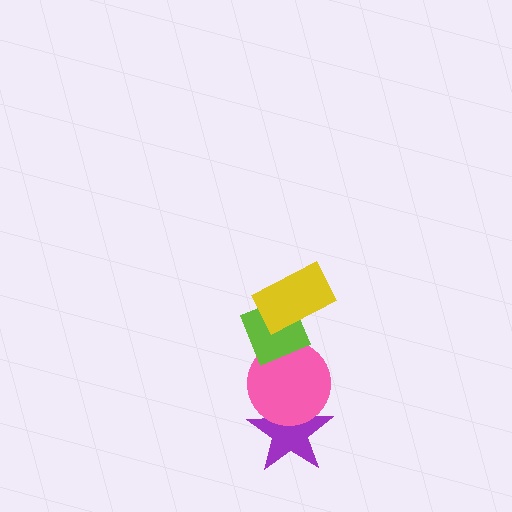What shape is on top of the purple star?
The pink circle is on top of the purple star.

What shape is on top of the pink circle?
The lime diamond is on top of the pink circle.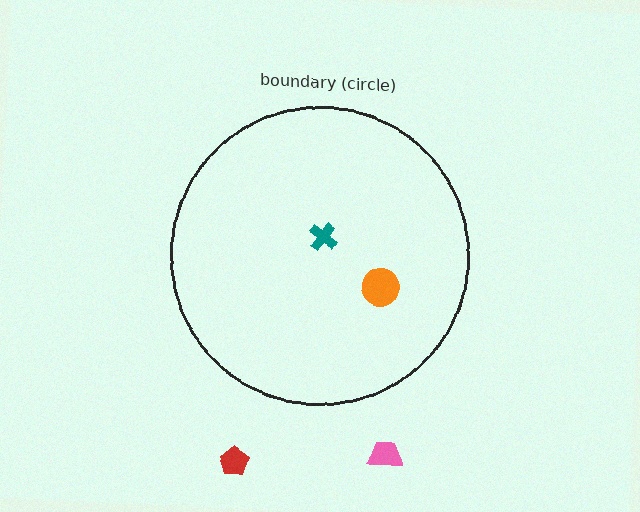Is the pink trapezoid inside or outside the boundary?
Outside.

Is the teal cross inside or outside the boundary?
Inside.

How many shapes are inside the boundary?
2 inside, 2 outside.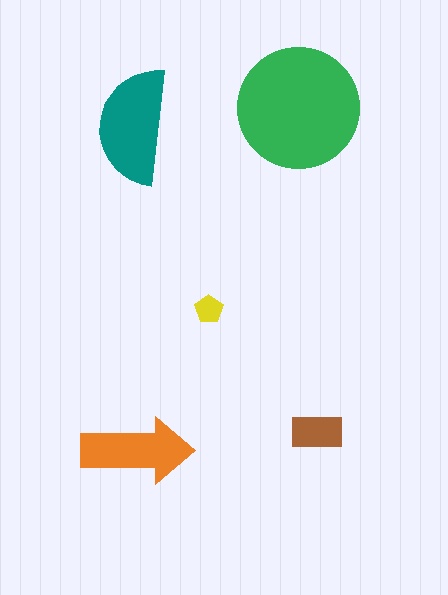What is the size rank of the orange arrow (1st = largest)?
3rd.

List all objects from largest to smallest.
The green circle, the teal semicircle, the orange arrow, the brown rectangle, the yellow pentagon.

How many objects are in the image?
There are 5 objects in the image.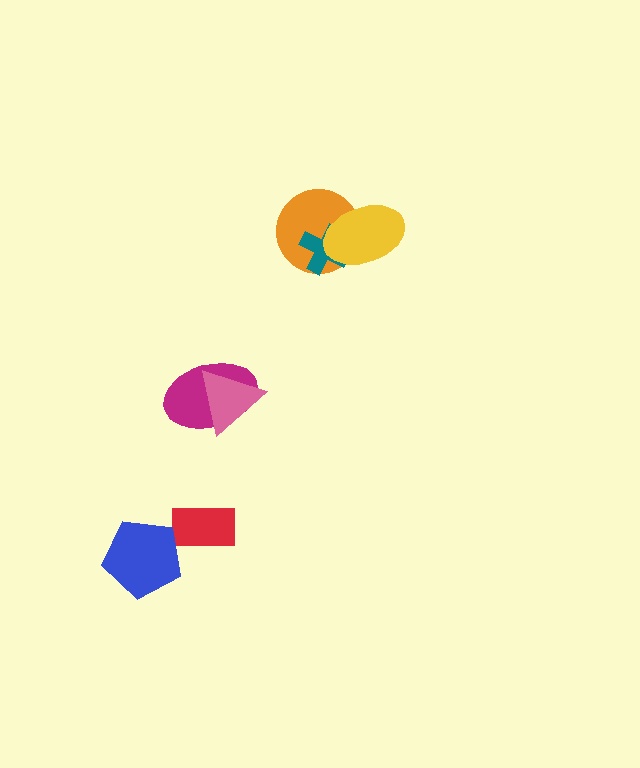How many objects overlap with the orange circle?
2 objects overlap with the orange circle.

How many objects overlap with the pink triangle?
1 object overlaps with the pink triangle.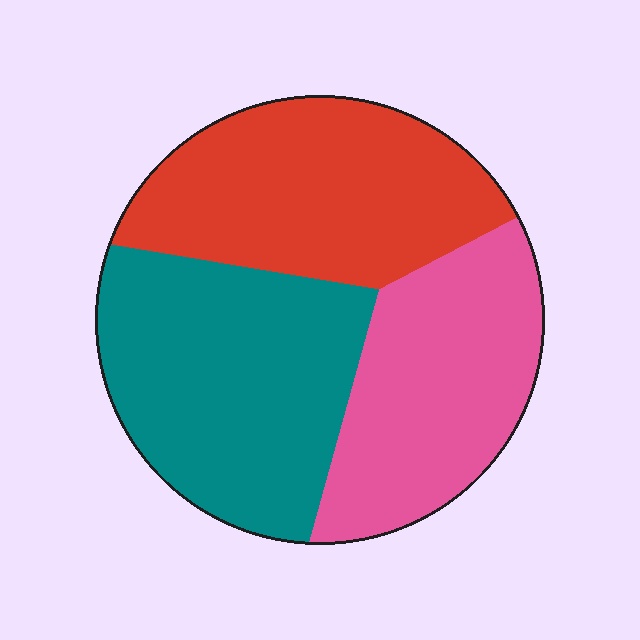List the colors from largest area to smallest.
From largest to smallest: teal, red, pink.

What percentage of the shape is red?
Red covers roughly 35% of the shape.